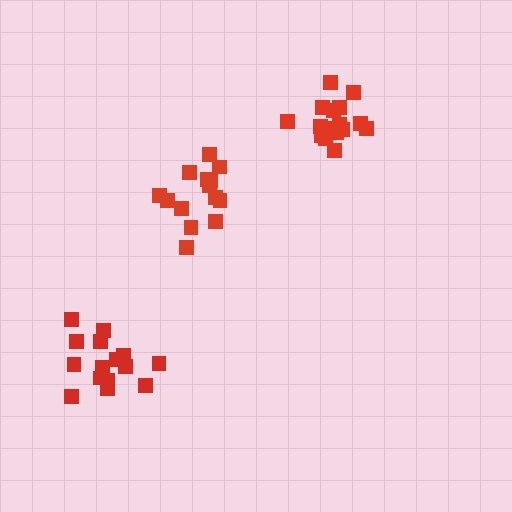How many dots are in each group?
Group 1: 15 dots, Group 2: 16 dots, Group 3: 14 dots (45 total).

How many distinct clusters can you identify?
There are 3 distinct clusters.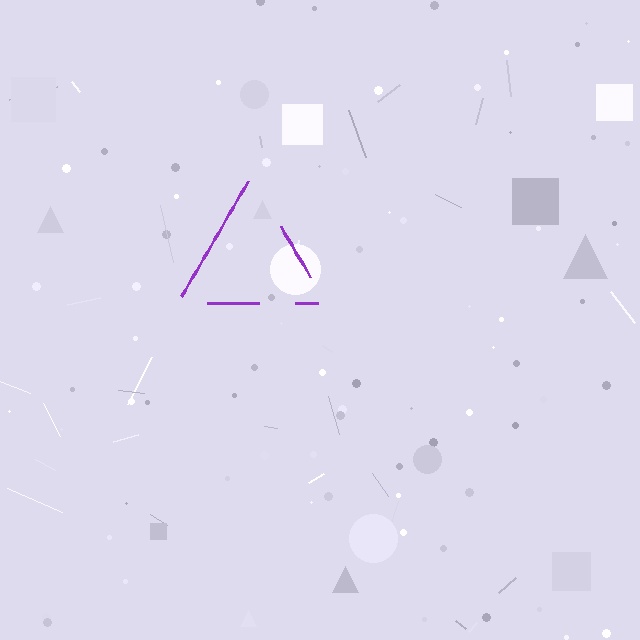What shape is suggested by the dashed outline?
The dashed outline suggests a triangle.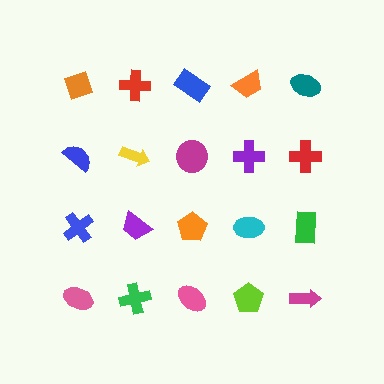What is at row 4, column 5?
A magenta arrow.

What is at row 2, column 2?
A yellow arrow.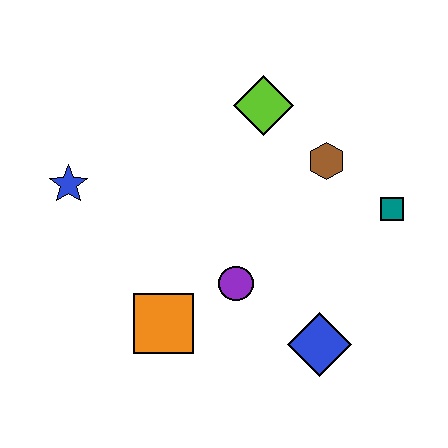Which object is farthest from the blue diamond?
The blue star is farthest from the blue diamond.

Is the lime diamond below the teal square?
No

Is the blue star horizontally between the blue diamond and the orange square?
No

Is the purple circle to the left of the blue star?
No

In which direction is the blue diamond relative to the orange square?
The blue diamond is to the right of the orange square.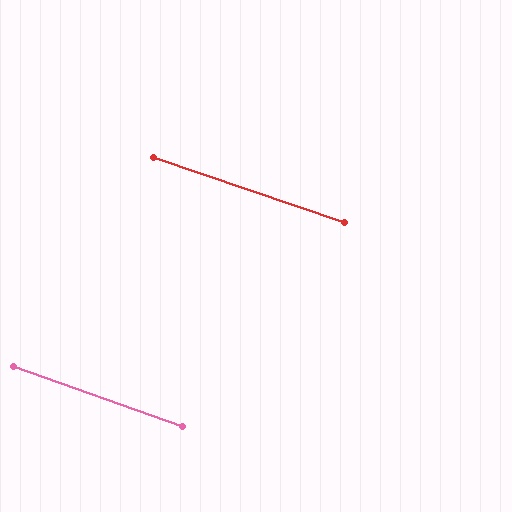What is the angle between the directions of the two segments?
Approximately 1 degree.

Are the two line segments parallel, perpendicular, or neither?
Parallel — their directions differ by only 0.7°.